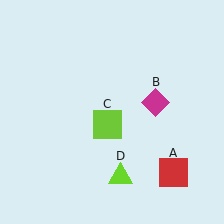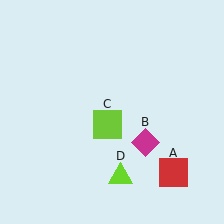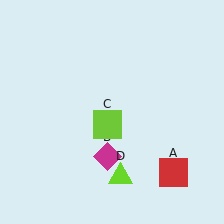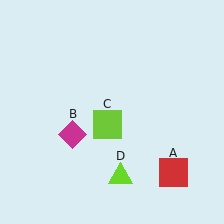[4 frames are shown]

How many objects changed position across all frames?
1 object changed position: magenta diamond (object B).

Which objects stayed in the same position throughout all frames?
Red square (object A) and lime square (object C) and lime triangle (object D) remained stationary.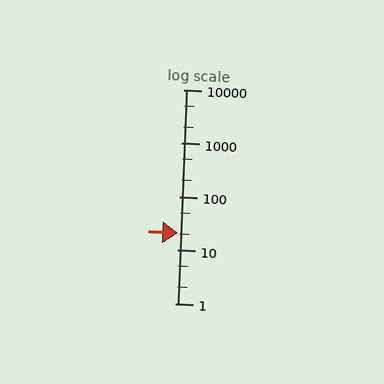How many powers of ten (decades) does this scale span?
The scale spans 4 decades, from 1 to 10000.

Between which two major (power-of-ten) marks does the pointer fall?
The pointer is between 10 and 100.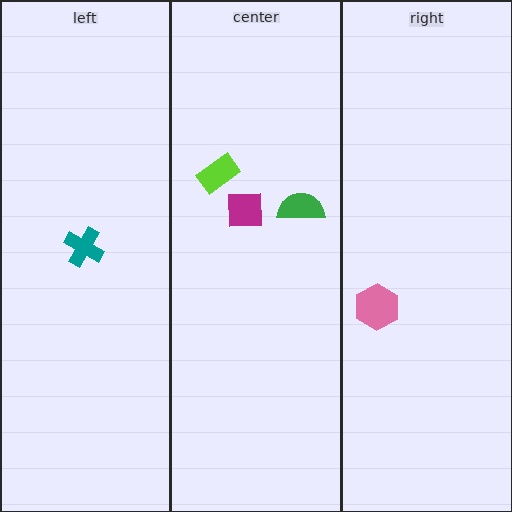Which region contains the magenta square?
The center region.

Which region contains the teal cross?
The left region.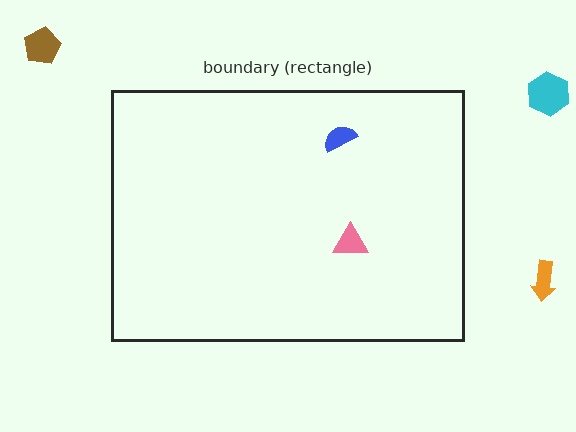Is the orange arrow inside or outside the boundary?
Outside.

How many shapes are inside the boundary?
2 inside, 3 outside.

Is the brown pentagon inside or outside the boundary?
Outside.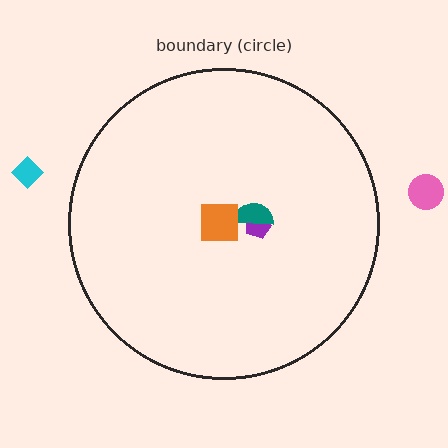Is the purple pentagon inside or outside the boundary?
Inside.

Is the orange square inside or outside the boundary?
Inside.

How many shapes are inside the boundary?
3 inside, 2 outside.